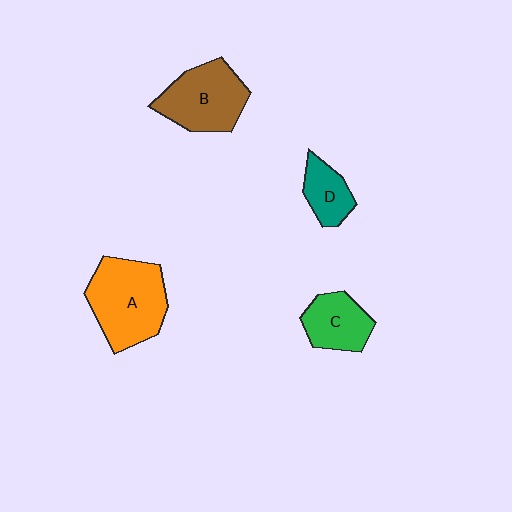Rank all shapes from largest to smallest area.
From largest to smallest: A (orange), B (brown), C (green), D (teal).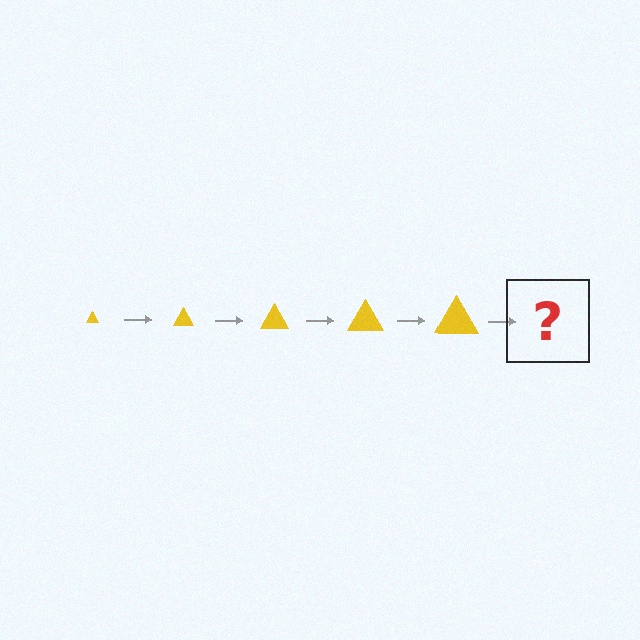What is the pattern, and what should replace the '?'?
The pattern is that the triangle gets progressively larger each step. The '?' should be a yellow triangle, larger than the previous one.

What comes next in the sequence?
The next element should be a yellow triangle, larger than the previous one.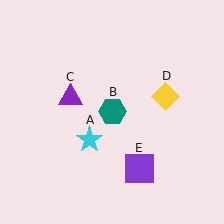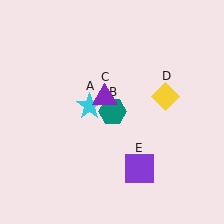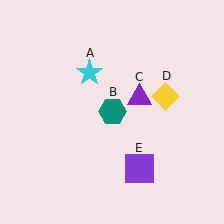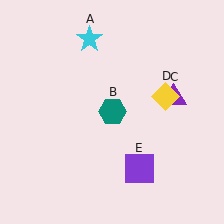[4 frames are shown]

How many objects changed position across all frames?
2 objects changed position: cyan star (object A), purple triangle (object C).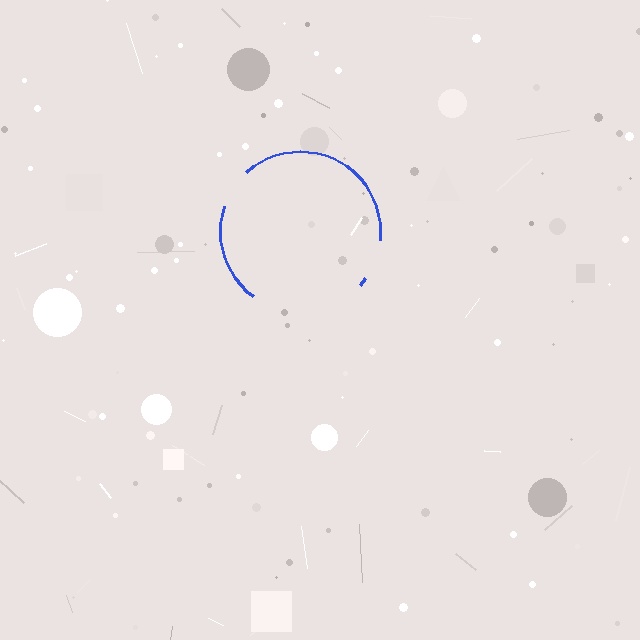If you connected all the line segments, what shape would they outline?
They would outline a circle.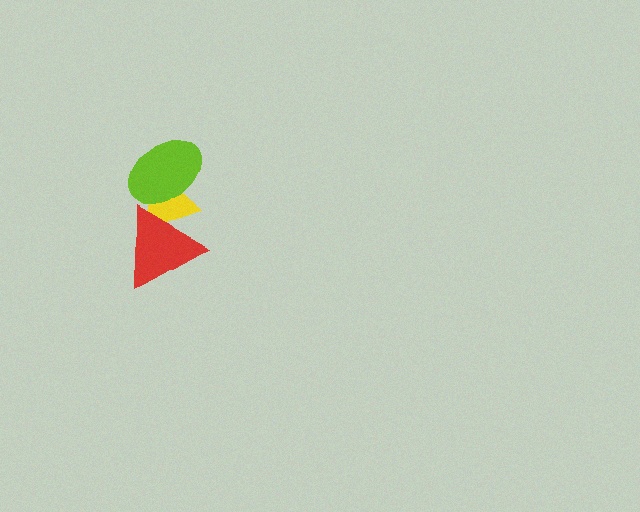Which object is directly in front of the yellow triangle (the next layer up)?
The lime ellipse is directly in front of the yellow triangle.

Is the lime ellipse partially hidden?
Yes, it is partially covered by another shape.